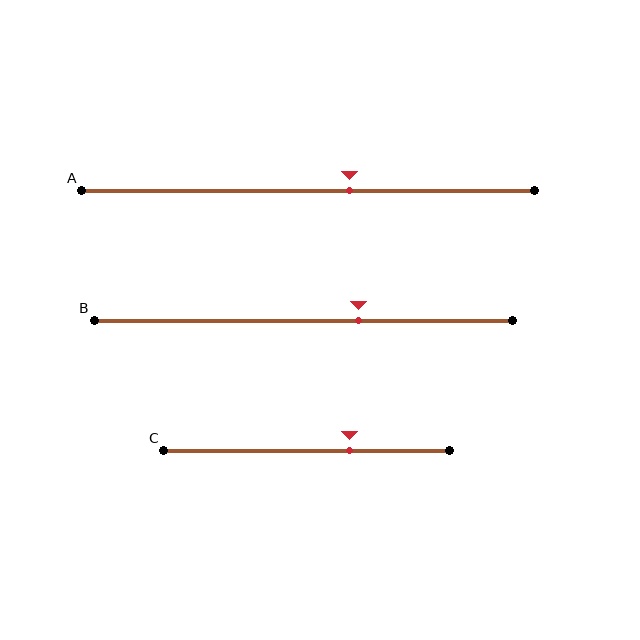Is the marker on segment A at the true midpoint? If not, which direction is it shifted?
No, the marker on segment A is shifted to the right by about 9% of the segment length.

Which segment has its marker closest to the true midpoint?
Segment A has its marker closest to the true midpoint.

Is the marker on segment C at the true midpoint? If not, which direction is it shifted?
No, the marker on segment C is shifted to the right by about 15% of the segment length.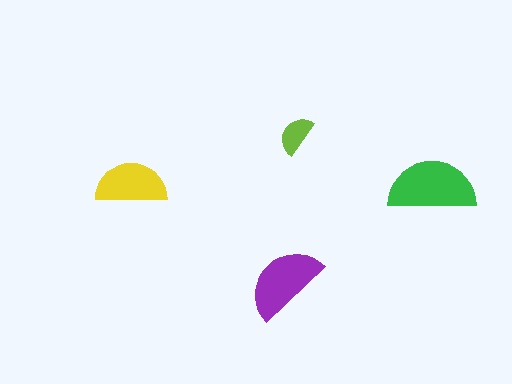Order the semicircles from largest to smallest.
the green one, the purple one, the yellow one, the lime one.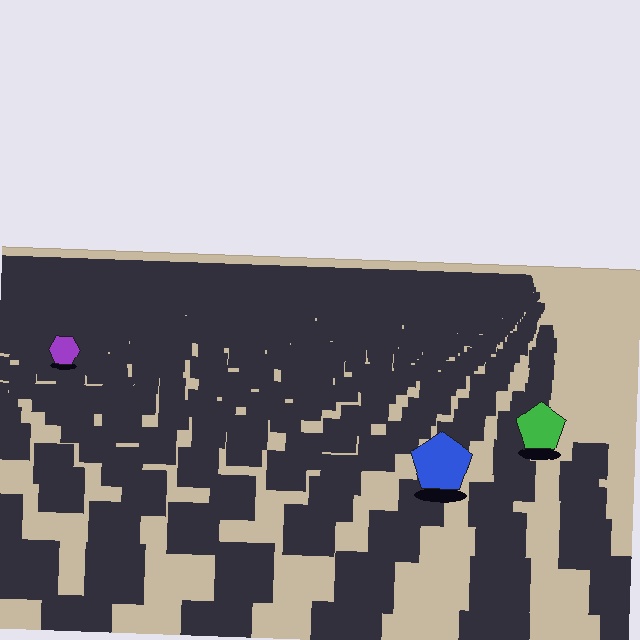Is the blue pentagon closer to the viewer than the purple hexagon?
Yes. The blue pentagon is closer — you can tell from the texture gradient: the ground texture is coarser near it.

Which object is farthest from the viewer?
The purple hexagon is farthest from the viewer. It appears smaller and the ground texture around it is denser.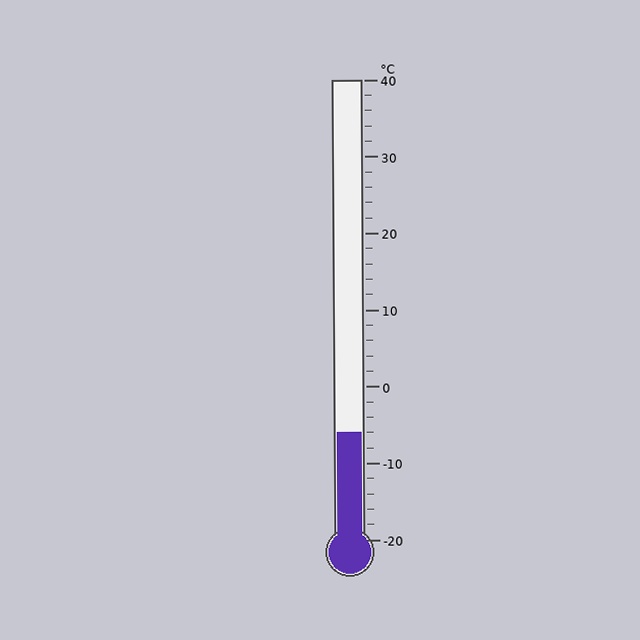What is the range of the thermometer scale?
The thermometer scale ranges from -20°C to 40°C.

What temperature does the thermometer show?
The thermometer shows approximately -6°C.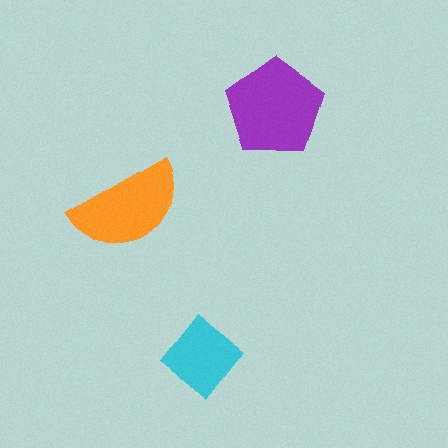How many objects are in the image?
There are 3 objects in the image.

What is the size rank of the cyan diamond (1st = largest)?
3rd.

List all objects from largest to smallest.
The purple pentagon, the orange semicircle, the cyan diamond.